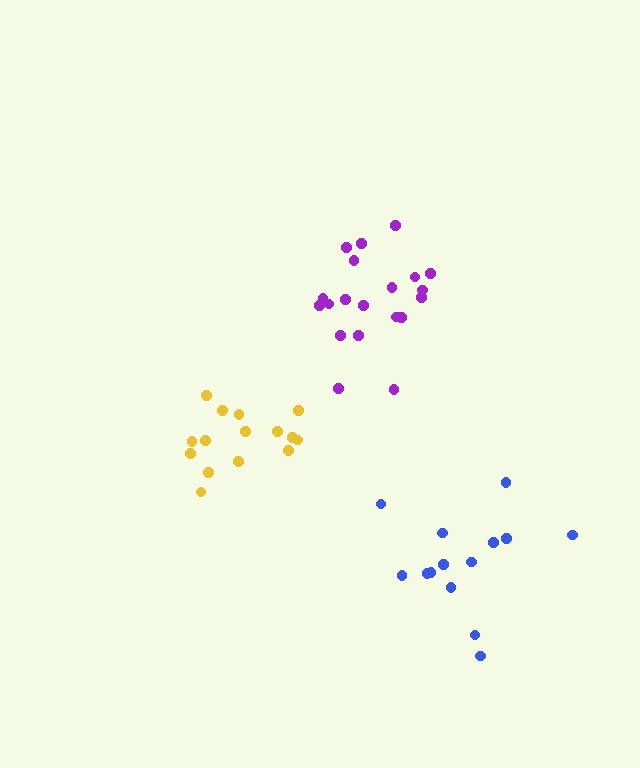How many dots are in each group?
Group 1: 15 dots, Group 2: 20 dots, Group 3: 14 dots (49 total).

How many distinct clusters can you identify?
There are 3 distinct clusters.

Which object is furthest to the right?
The blue cluster is rightmost.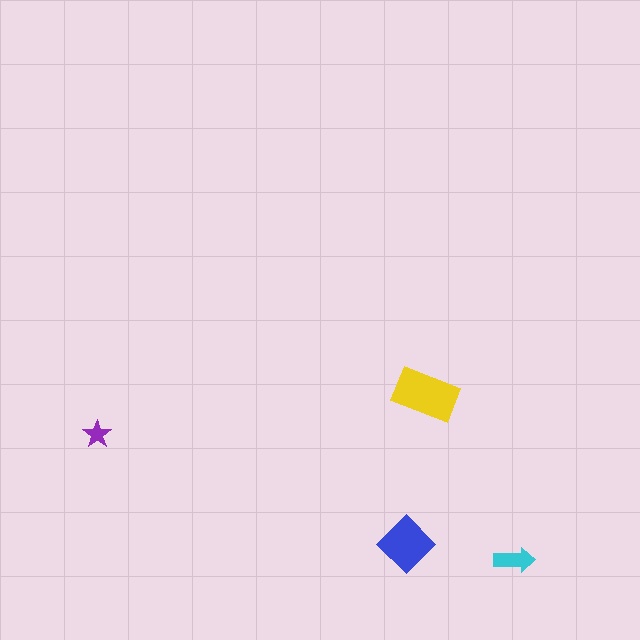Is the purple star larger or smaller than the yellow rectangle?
Smaller.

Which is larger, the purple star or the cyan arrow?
The cyan arrow.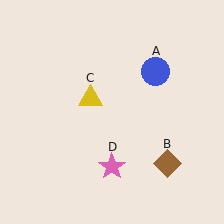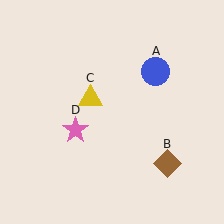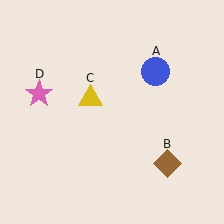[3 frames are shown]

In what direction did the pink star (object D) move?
The pink star (object D) moved up and to the left.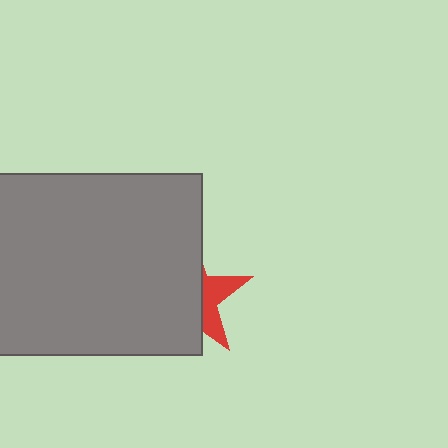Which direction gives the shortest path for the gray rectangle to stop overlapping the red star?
Moving left gives the shortest separation.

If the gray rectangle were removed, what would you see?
You would see the complete red star.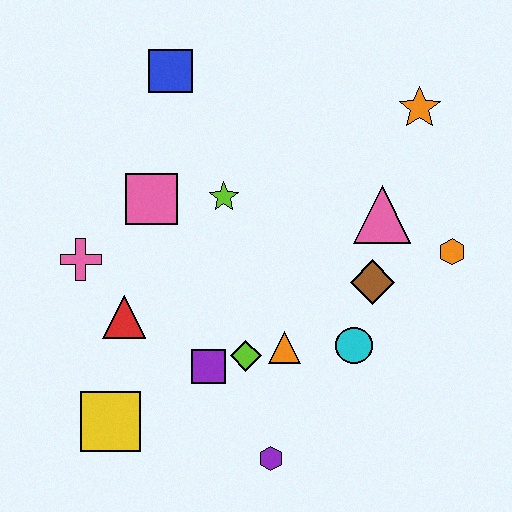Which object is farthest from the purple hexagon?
The blue square is farthest from the purple hexagon.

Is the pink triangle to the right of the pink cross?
Yes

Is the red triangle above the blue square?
No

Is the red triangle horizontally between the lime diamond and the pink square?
No